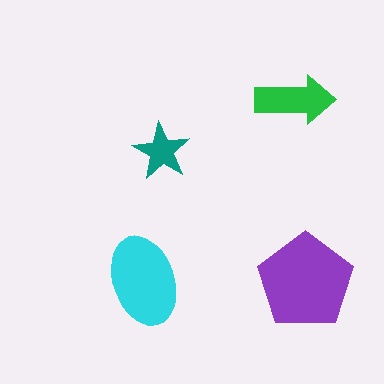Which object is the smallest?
The teal star.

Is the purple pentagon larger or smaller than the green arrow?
Larger.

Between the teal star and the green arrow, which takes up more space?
The green arrow.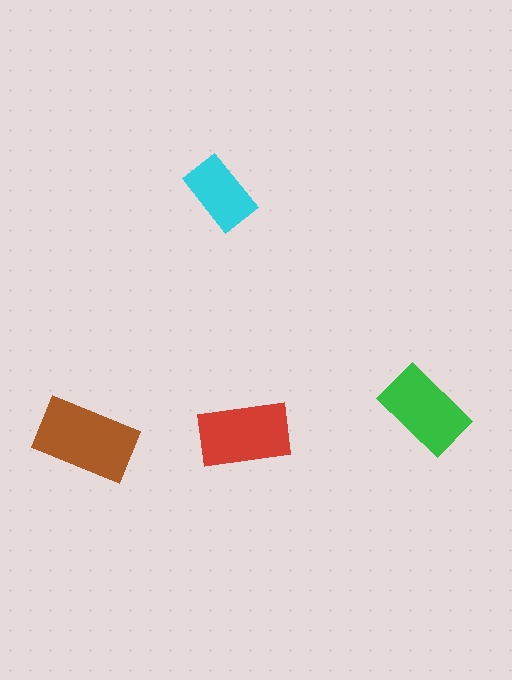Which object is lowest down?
The brown rectangle is bottommost.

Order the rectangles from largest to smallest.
the brown one, the red one, the green one, the cyan one.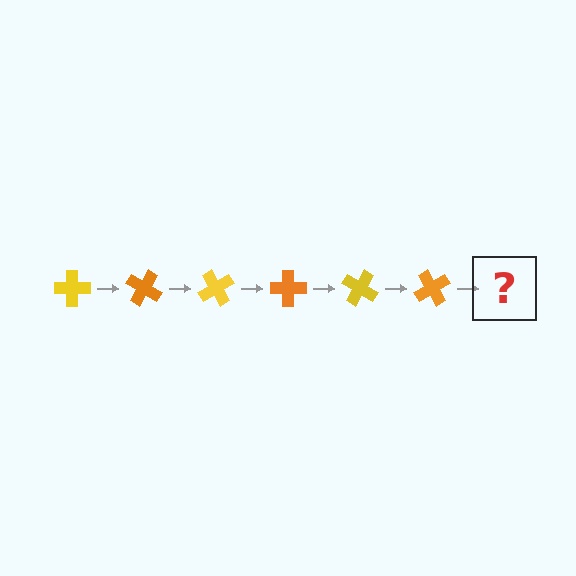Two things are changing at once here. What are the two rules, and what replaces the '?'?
The two rules are that it rotates 30 degrees each step and the color cycles through yellow and orange. The '?' should be a yellow cross, rotated 180 degrees from the start.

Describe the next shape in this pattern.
It should be a yellow cross, rotated 180 degrees from the start.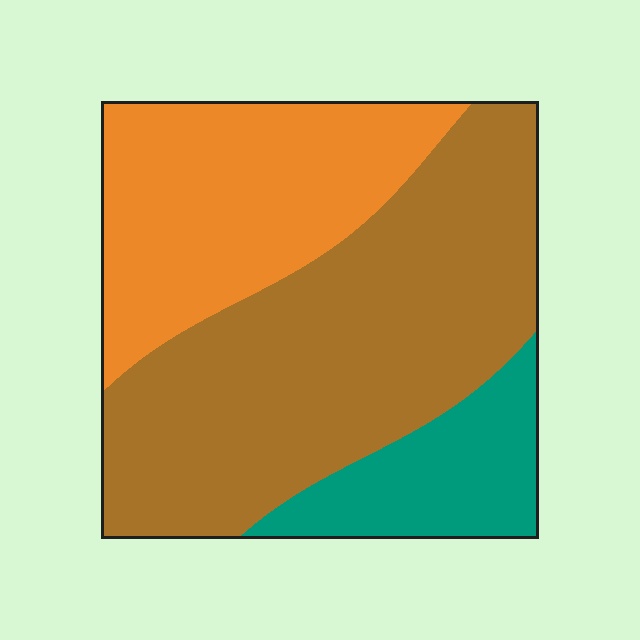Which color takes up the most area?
Brown, at roughly 55%.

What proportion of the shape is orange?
Orange takes up about one third (1/3) of the shape.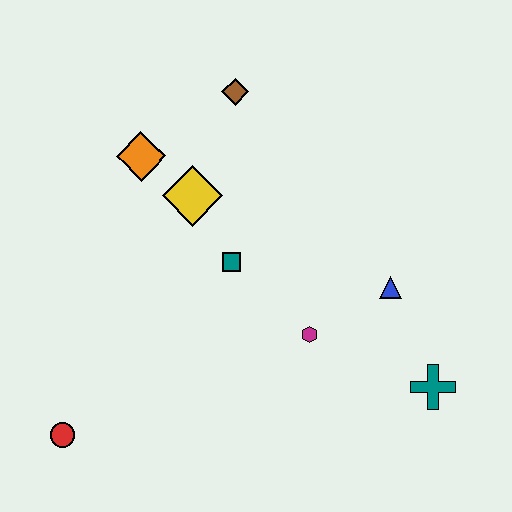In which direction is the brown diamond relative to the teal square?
The brown diamond is above the teal square.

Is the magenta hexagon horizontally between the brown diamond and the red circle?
No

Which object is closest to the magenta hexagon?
The blue triangle is closest to the magenta hexagon.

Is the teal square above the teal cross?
Yes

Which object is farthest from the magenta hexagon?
The red circle is farthest from the magenta hexagon.